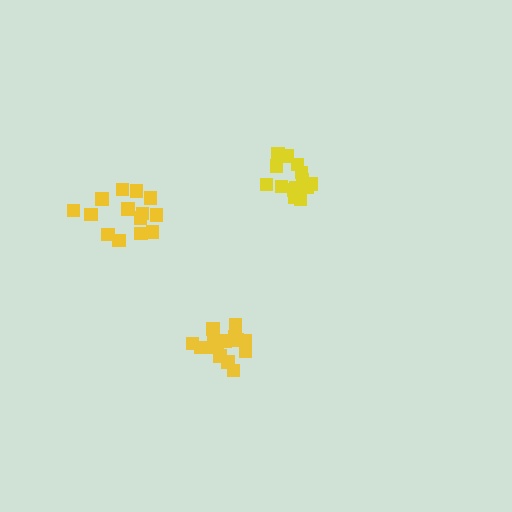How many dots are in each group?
Group 1: 14 dots, Group 2: 15 dots, Group 3: 16 dots (45 total).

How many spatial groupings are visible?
There are 3 spatial groupings.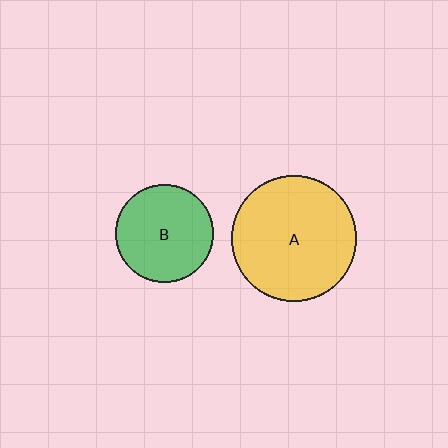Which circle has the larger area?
Circle A (yellow).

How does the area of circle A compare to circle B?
Approximately 1.6 times.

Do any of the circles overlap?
No, none of the circles overlap.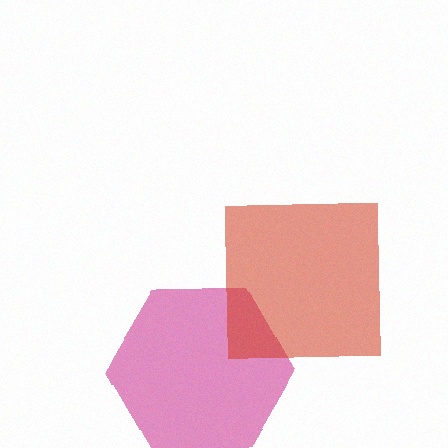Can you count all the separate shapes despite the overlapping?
Yes, there are 2 separate shapes.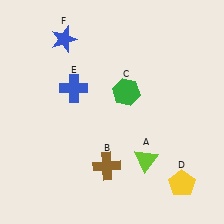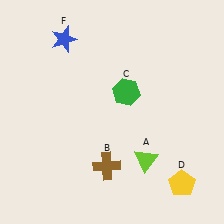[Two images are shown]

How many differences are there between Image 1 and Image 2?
There is 1 difference between the two images.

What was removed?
The blue cross (E) was removed in Image 2.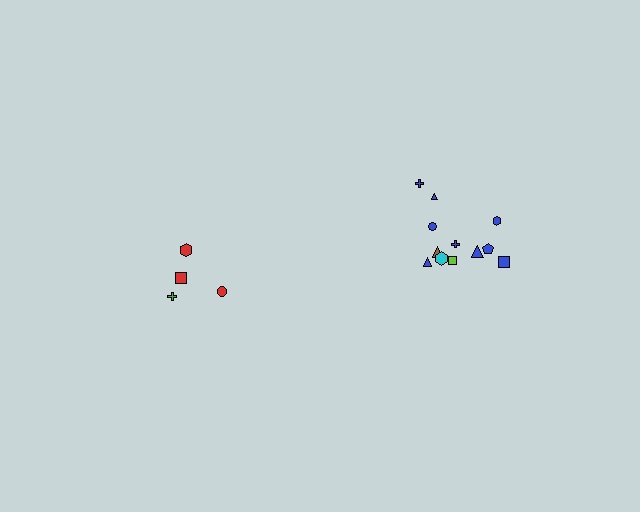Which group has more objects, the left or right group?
The right group.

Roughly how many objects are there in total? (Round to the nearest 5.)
Roughly 15 objects in total.